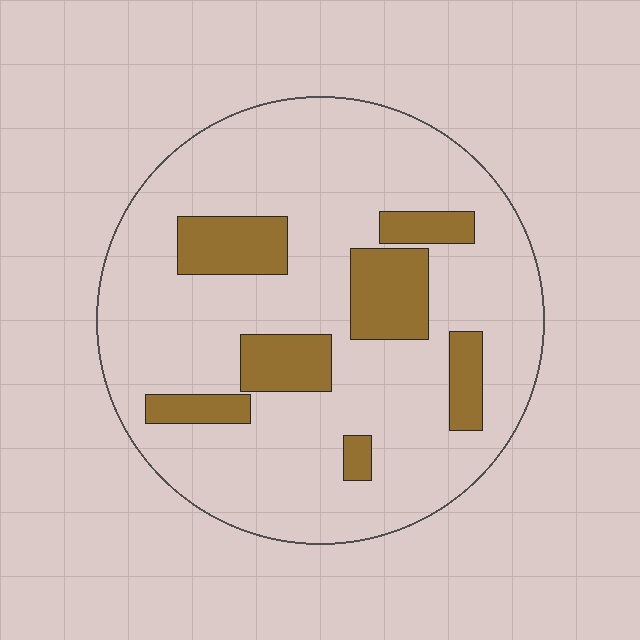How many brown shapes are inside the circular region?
7.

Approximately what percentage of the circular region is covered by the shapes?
Approximately 20%.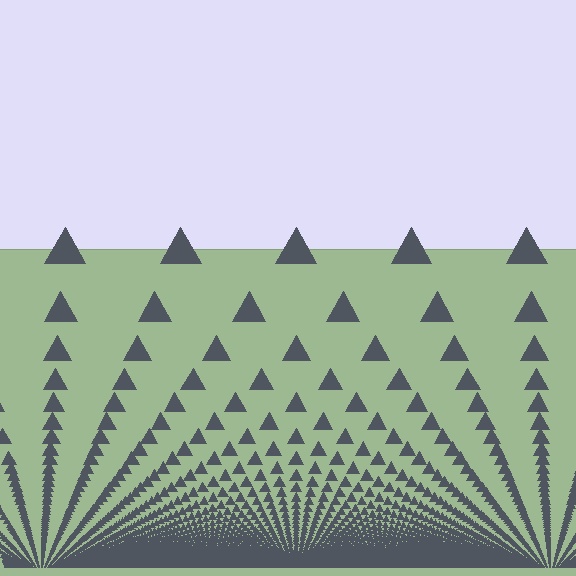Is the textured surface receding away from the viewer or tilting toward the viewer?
The surface appears to tilt toward the viewer. Texture elements get larger and sparser toward the top.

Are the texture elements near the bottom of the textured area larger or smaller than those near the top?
Smaller. The gradient is inverted — elements near the bottom are smaller and denser.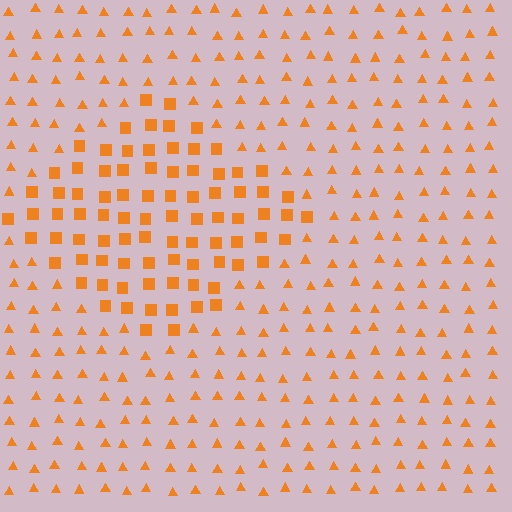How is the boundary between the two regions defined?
The boundary is defined by a change in element shape: squares inside vs. triangles outside. All elements share the same color and spacing.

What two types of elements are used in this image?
The image uses squares inside the diamond region and triangles outside it.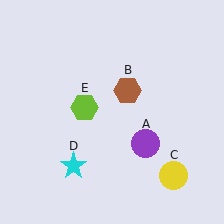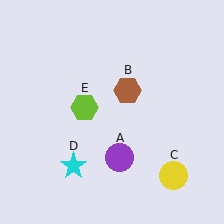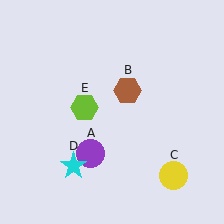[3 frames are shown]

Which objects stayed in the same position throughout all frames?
Brown hexagon (object B) and yellow circle (object C) and cyan star (object D) and lime hexagon (object E) remained stationary.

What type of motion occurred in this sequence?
The purple circle (object A) rotated clockwise around the center of the scene.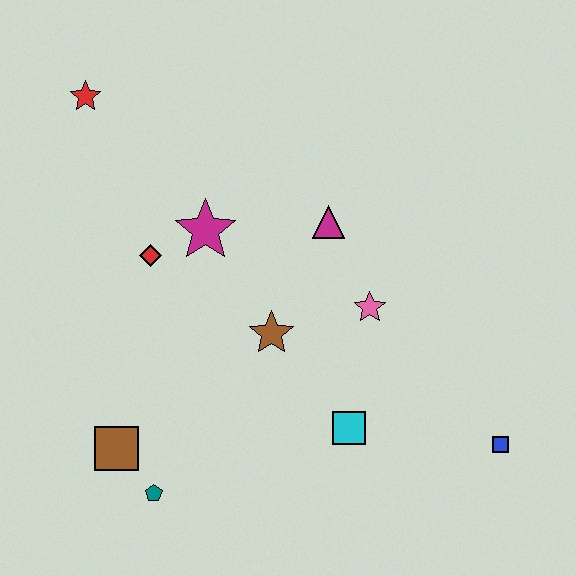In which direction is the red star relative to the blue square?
The red star is to the left of the blue square.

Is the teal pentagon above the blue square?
No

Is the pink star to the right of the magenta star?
Yes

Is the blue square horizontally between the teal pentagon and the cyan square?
No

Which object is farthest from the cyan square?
The red star is farthest from the cyan square.